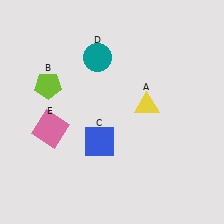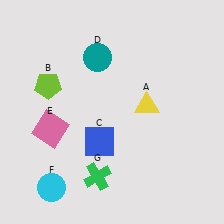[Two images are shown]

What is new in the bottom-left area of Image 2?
A cyan circle (F) was added in the bottom-left area of Image 2.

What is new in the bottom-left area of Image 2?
A green cross (G) was added in the bottom-left area of Image 2.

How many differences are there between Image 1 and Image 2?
There are 2 differences between the two images.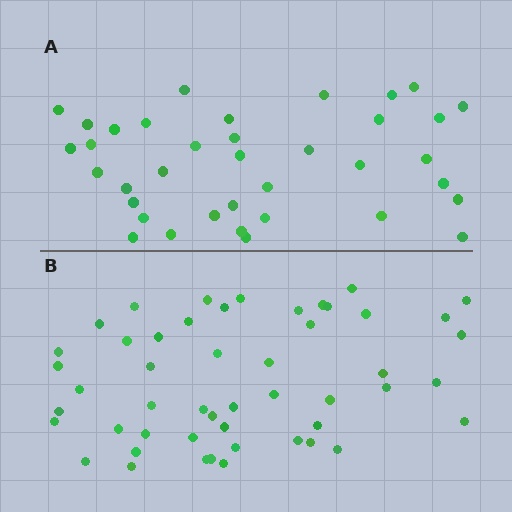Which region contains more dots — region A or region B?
Region B (the bottom region) has more dots.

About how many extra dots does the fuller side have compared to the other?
Region B has approximately 15 more dots than region A.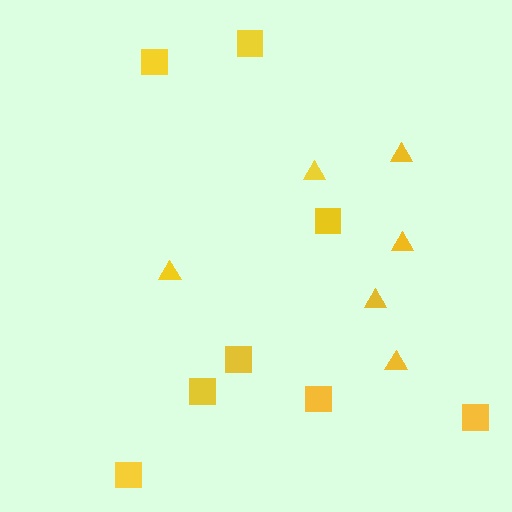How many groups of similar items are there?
There are 2 groups: one group of squares (8) and one group of triangles (6).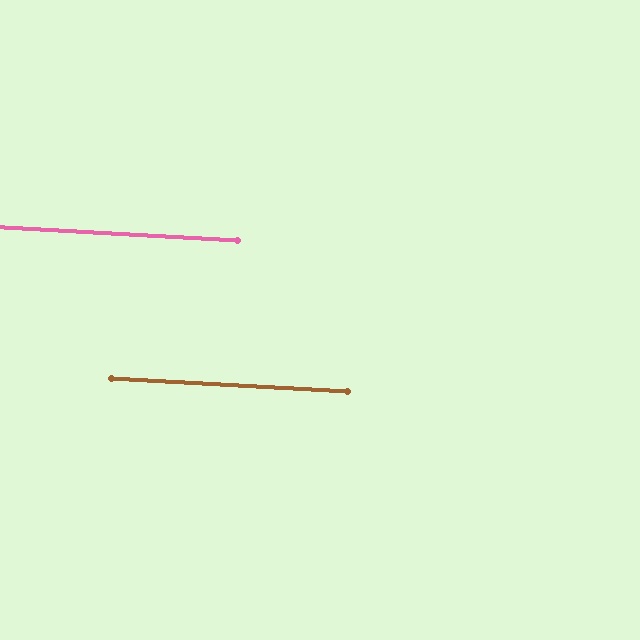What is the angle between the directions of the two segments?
Approximately 0 degrees.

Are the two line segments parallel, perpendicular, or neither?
Parallel — their directions differ by only 0.2°.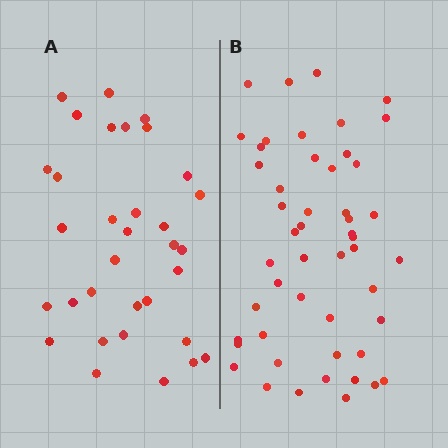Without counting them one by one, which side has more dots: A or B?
Region B (the right region) has more dots.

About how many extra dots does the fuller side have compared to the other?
Region B has approximately 15 more dots than region A.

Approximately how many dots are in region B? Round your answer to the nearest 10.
About 50 dots.